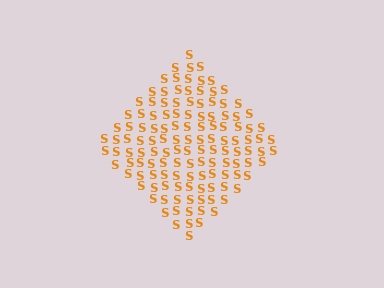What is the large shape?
The large shape is a diamond.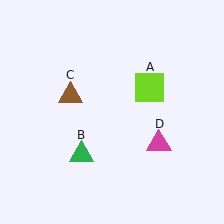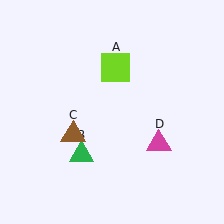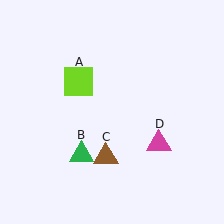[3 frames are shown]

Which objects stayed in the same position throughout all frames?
Green triangle (object B) and magenta triangle (object D) remained stationary.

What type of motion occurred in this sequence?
The lime square (object A), brown triangle (object C) rotated counterclockwise around the center of the scene.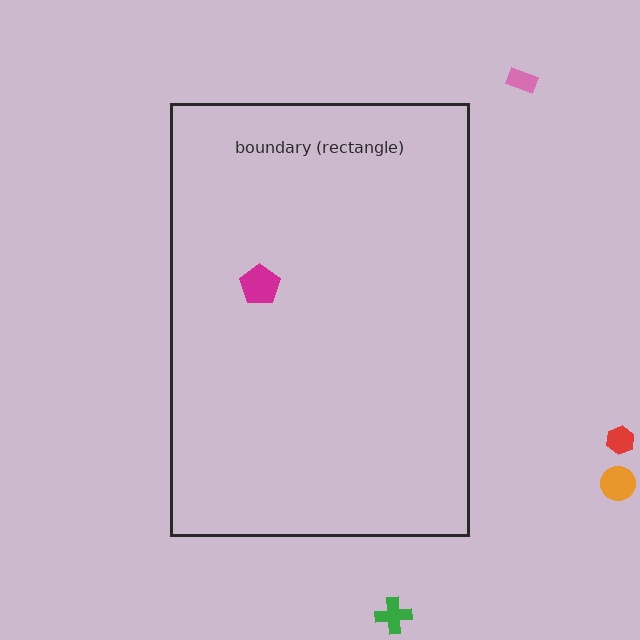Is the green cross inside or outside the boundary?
Outside.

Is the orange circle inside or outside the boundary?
Outside.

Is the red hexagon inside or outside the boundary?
Outside.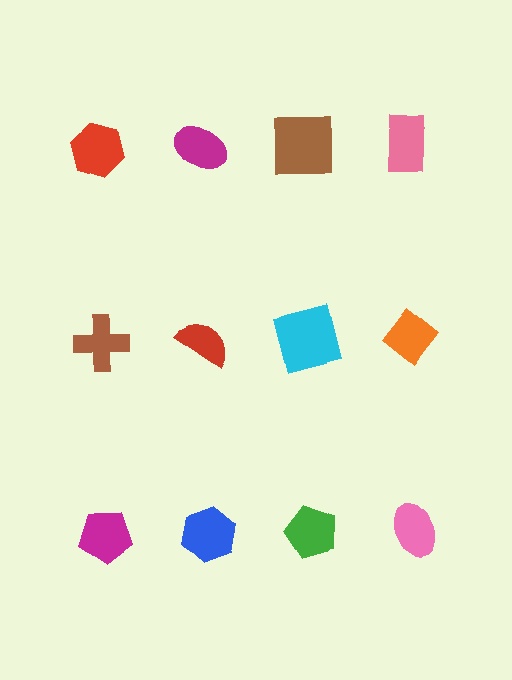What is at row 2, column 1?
A brown cross.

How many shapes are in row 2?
4 shapes.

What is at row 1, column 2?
A magenta ellipse.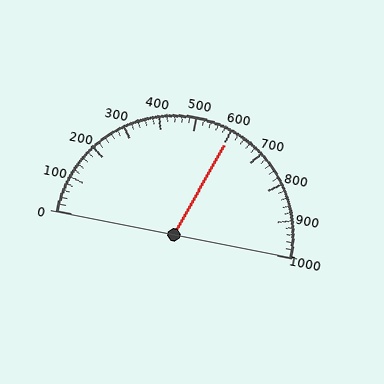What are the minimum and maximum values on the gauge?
The gauge ranges from 0 to 1000.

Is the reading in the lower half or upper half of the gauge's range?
The reading is in the upper half of the range (0 to 1000).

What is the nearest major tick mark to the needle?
The nearest major tick mark is 600.